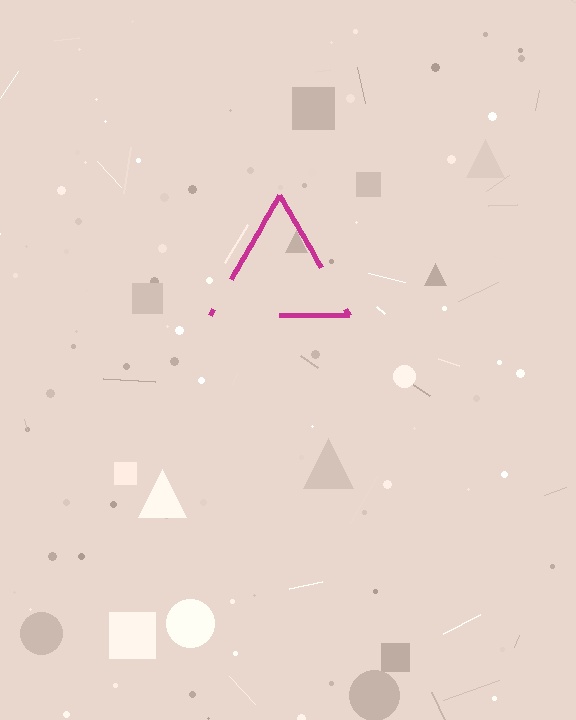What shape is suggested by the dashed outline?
The dashed outline suggests a triangle.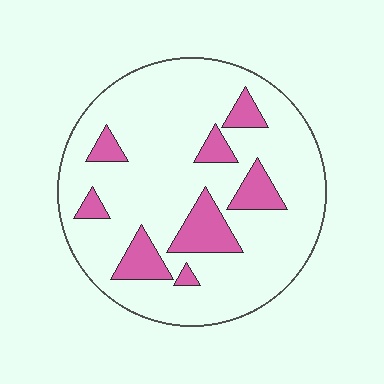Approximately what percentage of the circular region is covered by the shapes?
Approximately 15%.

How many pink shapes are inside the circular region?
8.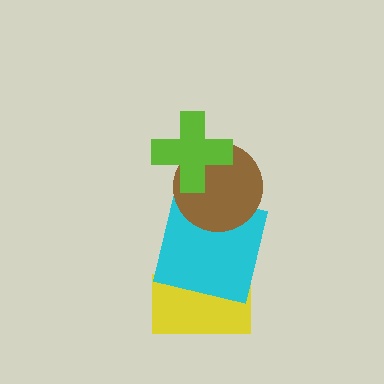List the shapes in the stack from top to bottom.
From top to bottom: the lime cross, the brown circle, the cyan square, the yellow rectangle.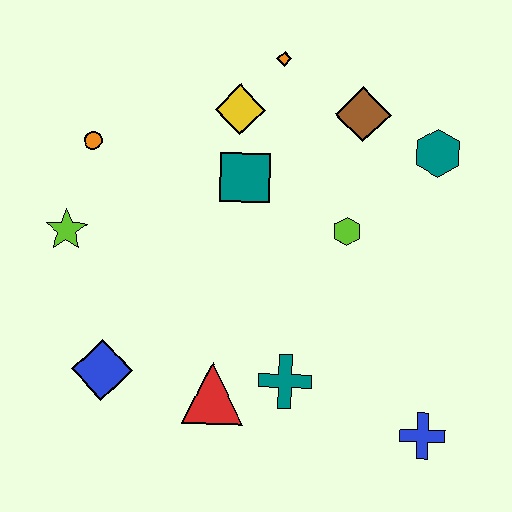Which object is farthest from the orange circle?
The blue cross is farthest from the orange circle.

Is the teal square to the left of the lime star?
No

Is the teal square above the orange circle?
No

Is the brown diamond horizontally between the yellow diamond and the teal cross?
No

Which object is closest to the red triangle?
The teal cross is closest to the red triangle.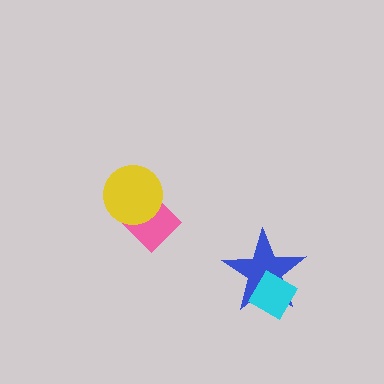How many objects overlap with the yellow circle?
1 object overlaps with the yellow circle.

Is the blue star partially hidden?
Yes, it is partially covered by another shape.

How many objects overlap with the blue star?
1 object overlaps with the blue star.